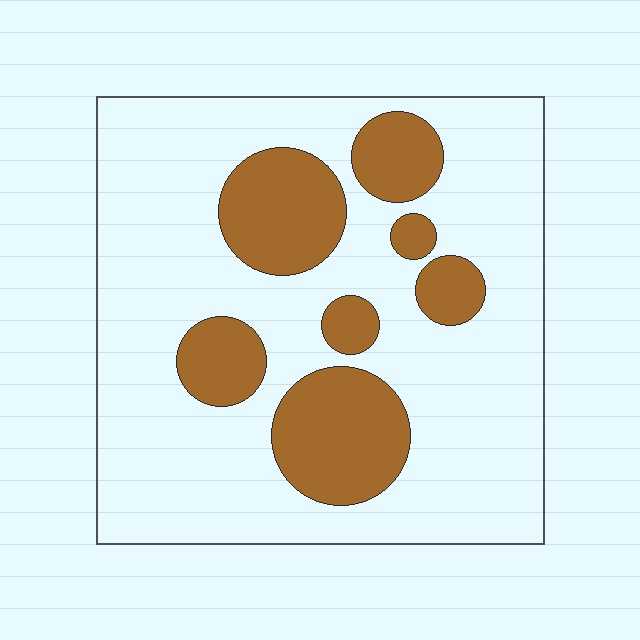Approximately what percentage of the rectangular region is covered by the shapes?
Approximately 25%.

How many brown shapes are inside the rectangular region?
7.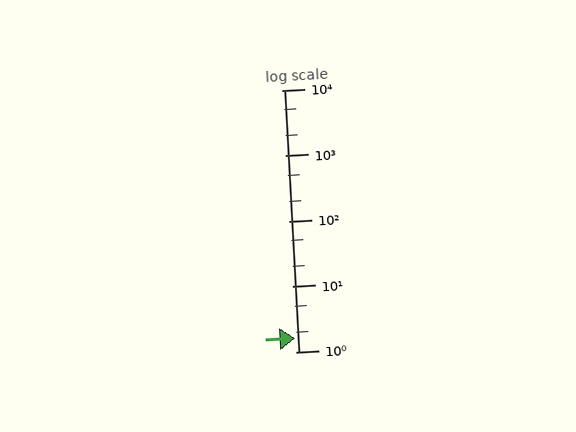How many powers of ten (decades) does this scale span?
The scale spans 4 decades, from 1 to 10000.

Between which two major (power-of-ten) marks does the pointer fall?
The pointer is between 1 and 10.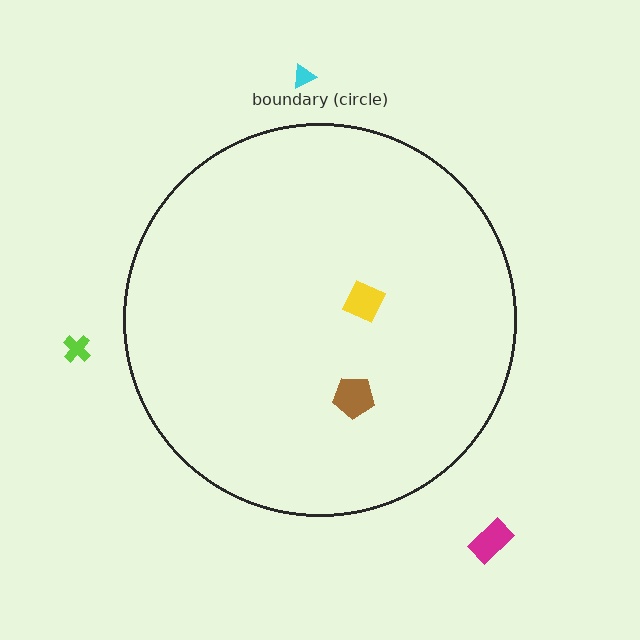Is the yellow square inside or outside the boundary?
Inside.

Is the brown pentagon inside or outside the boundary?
Inside.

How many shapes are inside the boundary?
2 inside, 3 outside.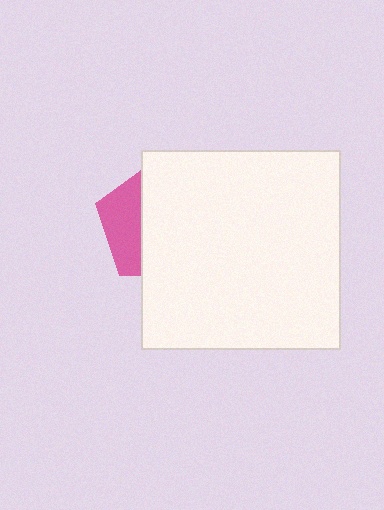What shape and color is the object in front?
The object in front is a white square.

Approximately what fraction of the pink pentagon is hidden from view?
Roughly 68% of the pink pentagon is hidden behind the white square.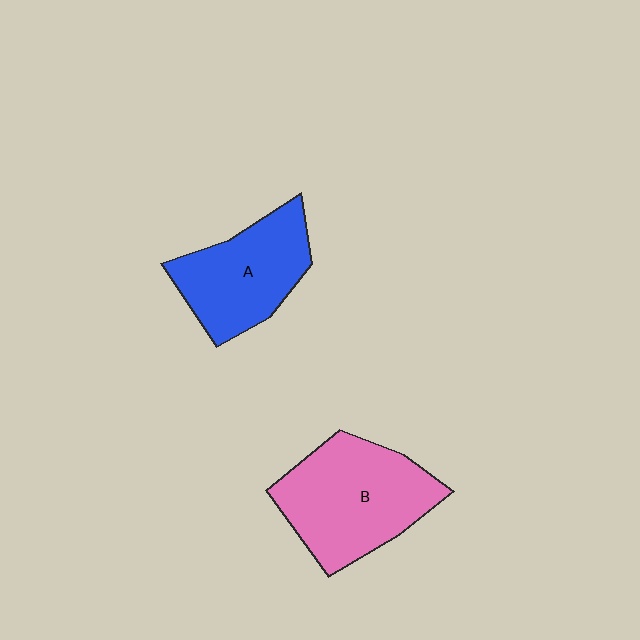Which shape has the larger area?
Shape B (pink).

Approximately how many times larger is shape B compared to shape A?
Approximately 1.3 times.